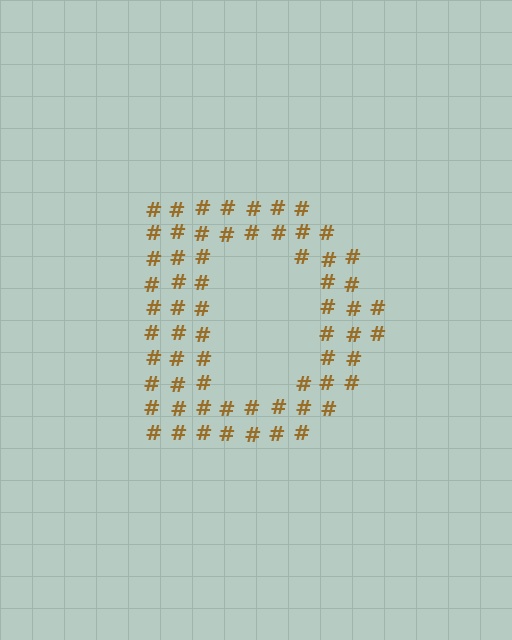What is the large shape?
The large shape is the letter D.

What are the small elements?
The small elements are hash symbols.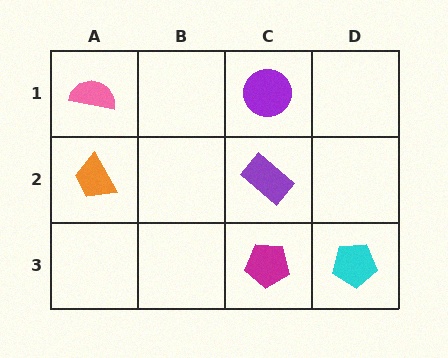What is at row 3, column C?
A magenta pentagon.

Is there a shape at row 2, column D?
No, that cell is empty.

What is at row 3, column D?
A cyan pentagon.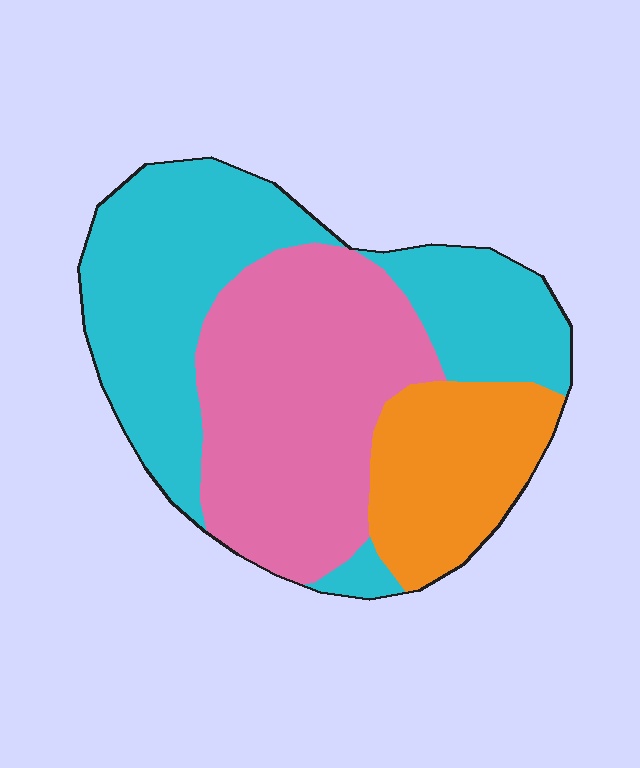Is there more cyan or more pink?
Cyan.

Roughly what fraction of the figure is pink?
Pink covers 38% of the figure.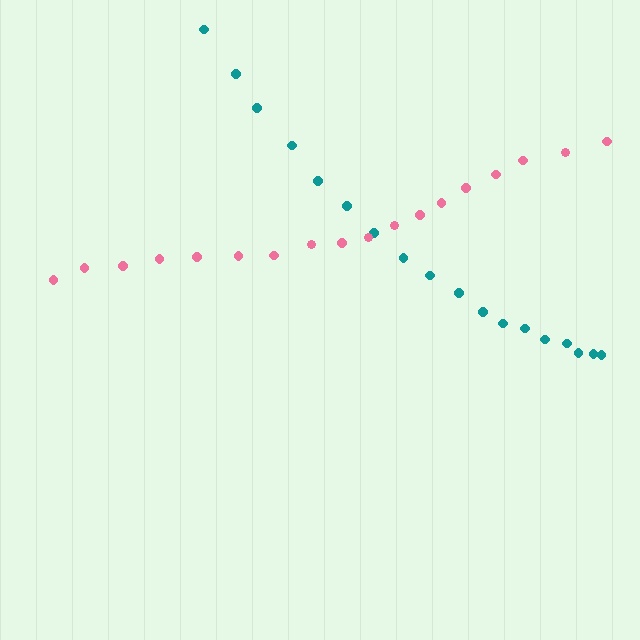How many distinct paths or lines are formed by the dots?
There are 2 distinct paths.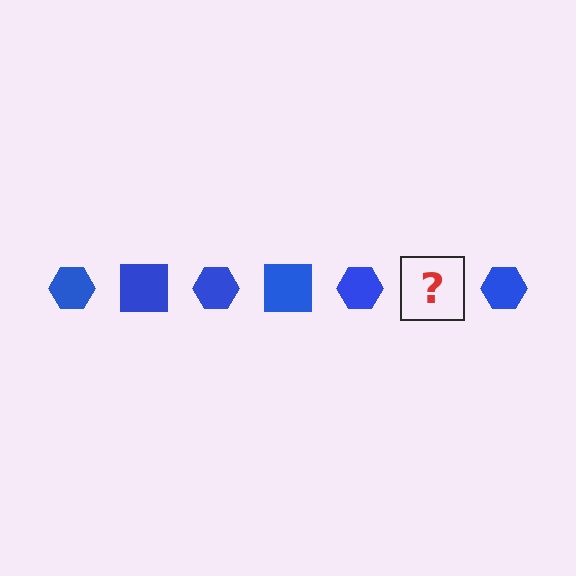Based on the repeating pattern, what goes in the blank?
The blank should be a blue square.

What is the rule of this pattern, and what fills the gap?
The rule is that the pattern cycles through hexagon, square shapes in blue. The gap should be filled with a blue square.